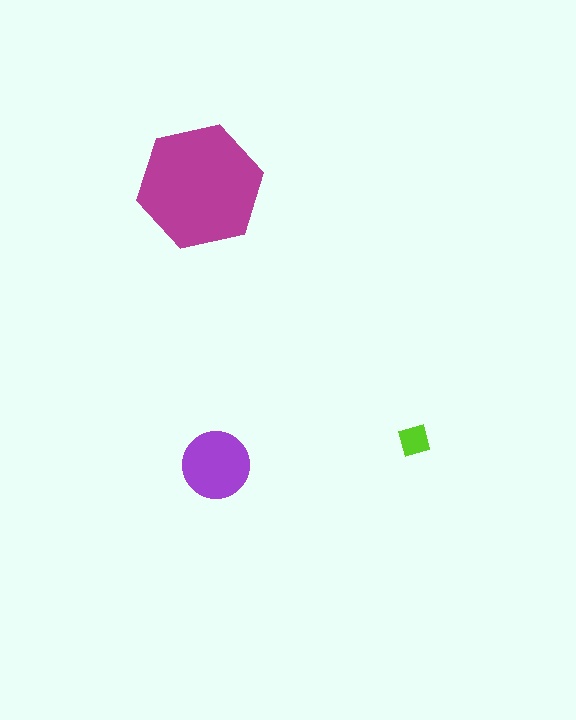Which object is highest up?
The magenta hexagon is topmost.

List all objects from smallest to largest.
The lime diamond, the purple circle, the magenta hexagon.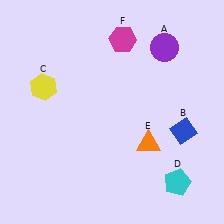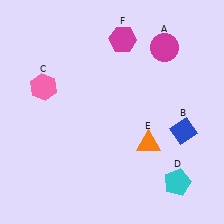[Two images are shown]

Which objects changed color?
A changed from purple to magenta. C changed from yellow to pink.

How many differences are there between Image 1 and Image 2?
There are 2 differences between the two images.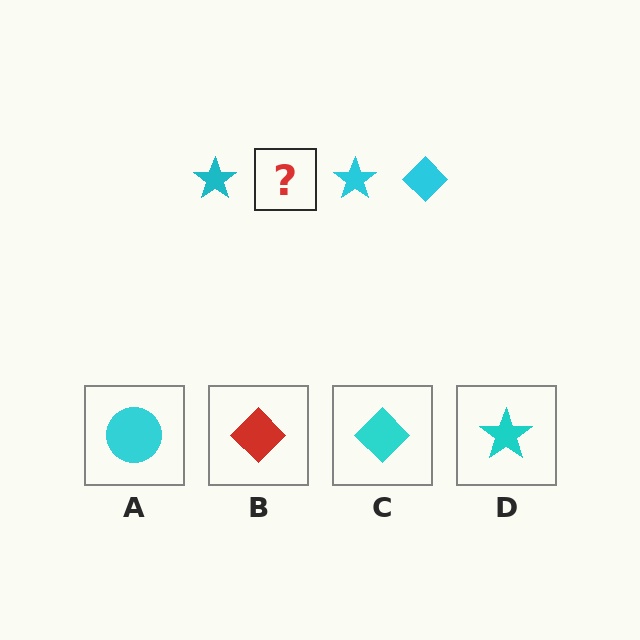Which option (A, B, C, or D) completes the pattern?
C.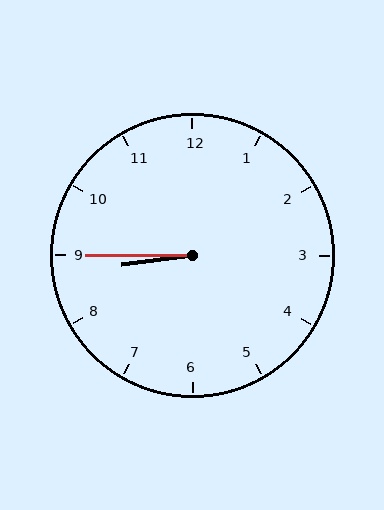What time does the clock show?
8:45.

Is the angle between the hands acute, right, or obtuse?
It is acute.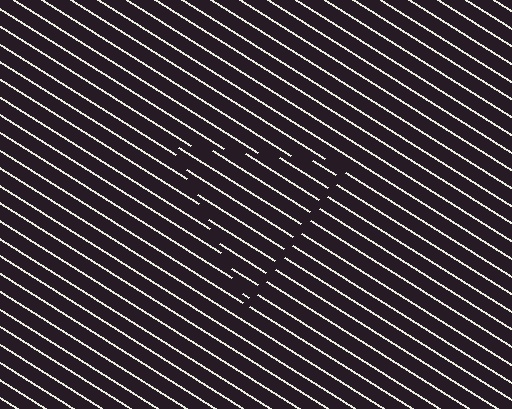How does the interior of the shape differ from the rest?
The interior of the shape contains the same grating, shifted by half a period — the contour is defined by the phase discontinuity where line-ends from the inner and outer gratings abut.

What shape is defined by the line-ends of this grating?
An illusory triangle. The interior of the shape contains the same grating, shifted by half a period — the contour is defined by the phase discontinuity where line-ends from the inner and outer gratings abut.